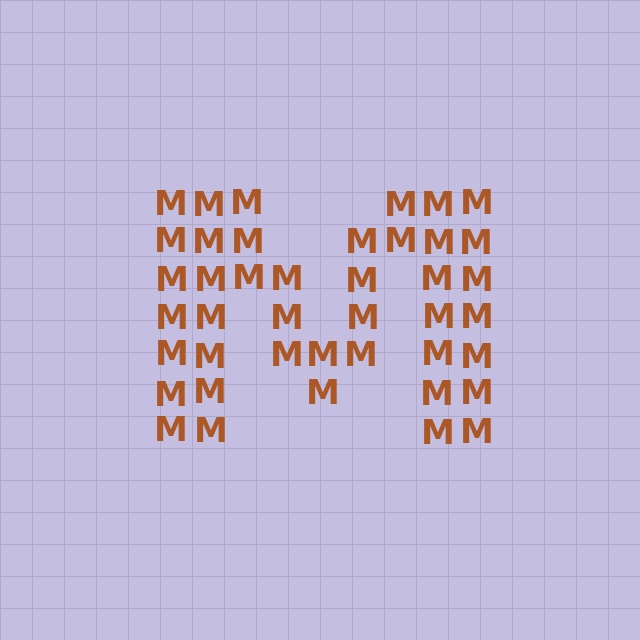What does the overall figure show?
The overall figure shows the letter M.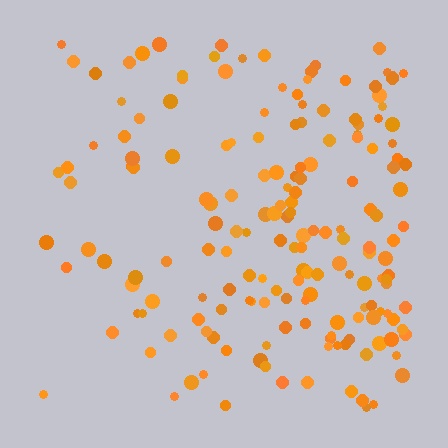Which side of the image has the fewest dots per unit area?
The left.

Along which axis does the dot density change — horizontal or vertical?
Horizontal.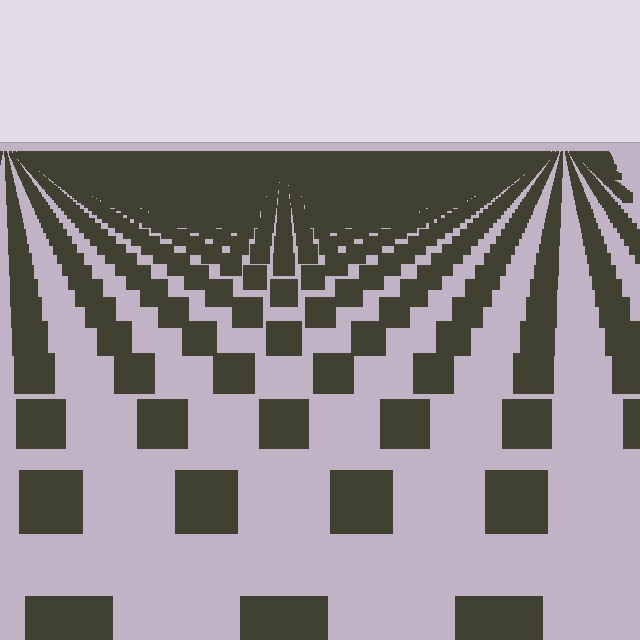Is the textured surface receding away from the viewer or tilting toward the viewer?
The surface is receding away from the viewer. Texture elements get smaller and denser toward the top.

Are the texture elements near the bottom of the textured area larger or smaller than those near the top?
Larger. Near the bottom, elements are closer to the viewer and appear at a bigger on-screen size.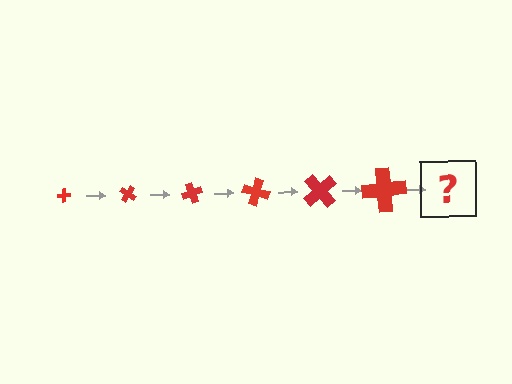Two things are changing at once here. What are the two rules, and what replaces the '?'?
The two rules are that the cross grows larger each step and it rotates 35 degrees each step. The '?' should be a cross, larger than the previous one and rotated 210 degrees from the start.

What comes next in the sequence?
The next element should be a cross, larger than the previous one and rotated 210 degrees from the start.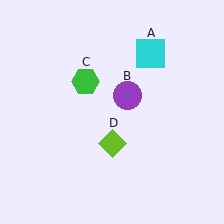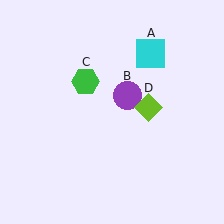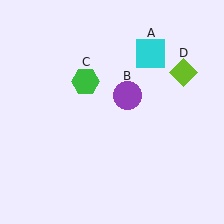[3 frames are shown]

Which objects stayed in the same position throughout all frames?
Cyan square (object A) and purple circle (object B) and green hexagon (object C) remained stationary.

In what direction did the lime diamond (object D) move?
The lime diamond (object D) moved up and to the right.